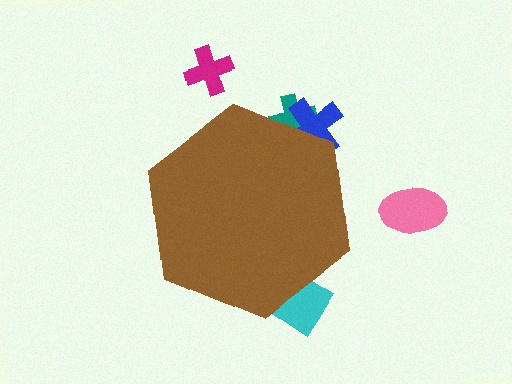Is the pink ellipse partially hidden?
No, the pink ellipse is fully visible.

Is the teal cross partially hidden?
Yes, the teal cross is partially hidden behind the brown hexagon.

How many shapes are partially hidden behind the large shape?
3 shapes are partially hidden.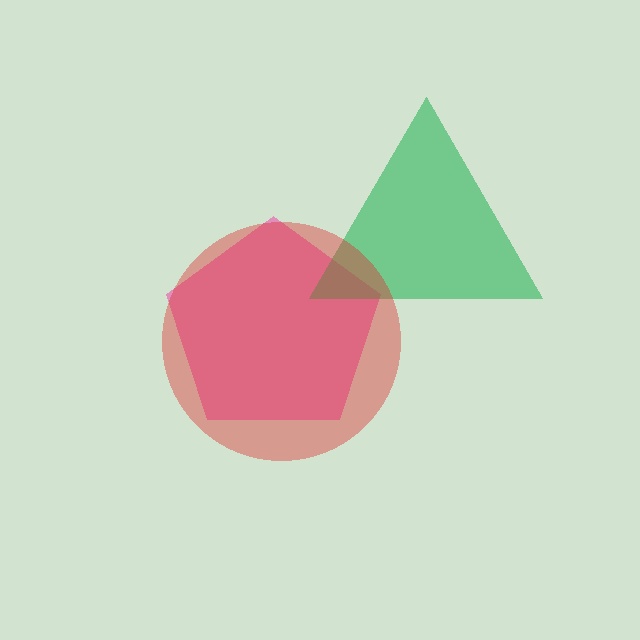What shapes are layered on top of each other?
The layered shapes are: a pink pentagon, a green triangle, a red circle.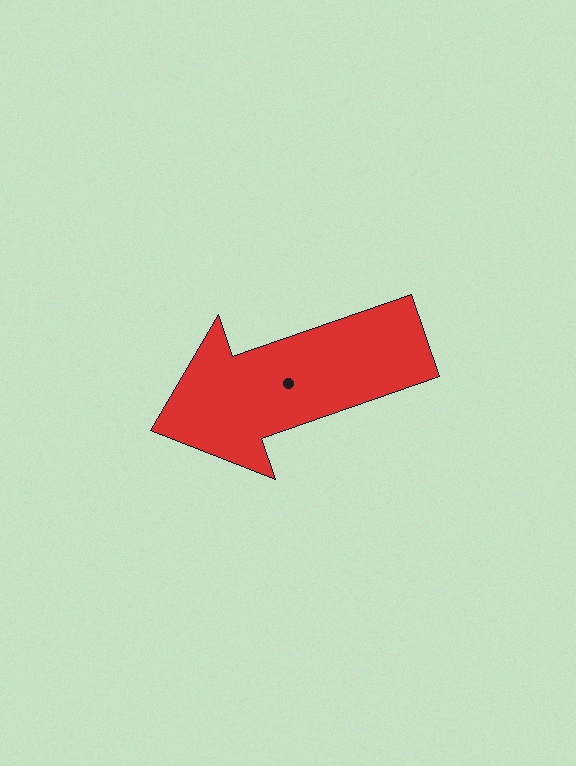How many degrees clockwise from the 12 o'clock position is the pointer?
Approximately 251 degrees.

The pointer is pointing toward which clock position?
Roughly 8 o'clock.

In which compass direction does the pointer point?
West.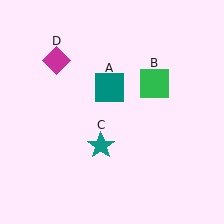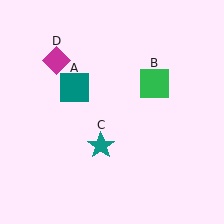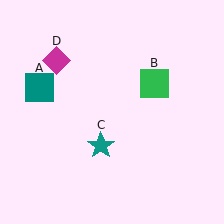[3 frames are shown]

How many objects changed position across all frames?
1 object changed position: teal square (object A).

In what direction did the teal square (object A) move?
The teal square (object A) moved left.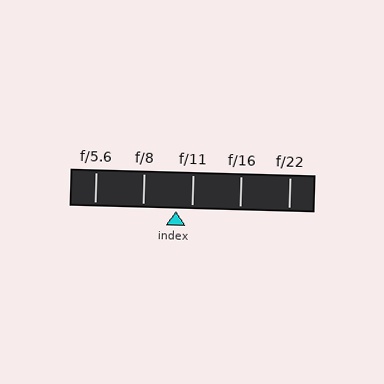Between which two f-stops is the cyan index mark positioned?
The index mark is between f/8 and f/11.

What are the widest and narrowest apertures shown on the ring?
The widest aperture shown is f/5.6 and the narrowest is f/22.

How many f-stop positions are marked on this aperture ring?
There are 5 f-stop positions marked.